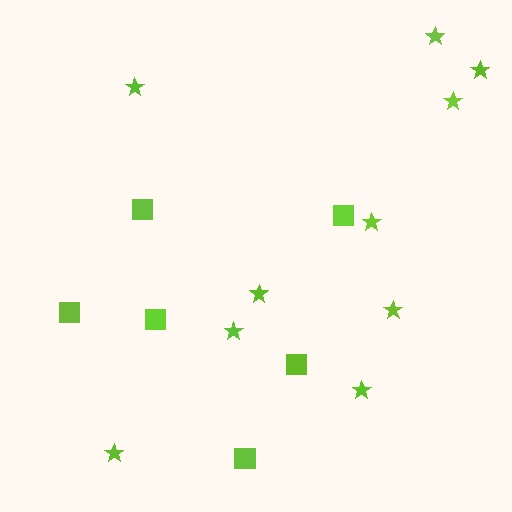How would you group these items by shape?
There are 2 groups: one group of stars (10) and one group of squares (6).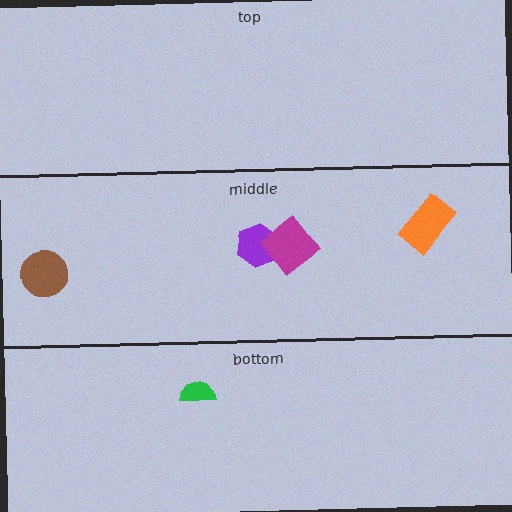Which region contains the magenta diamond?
The middle region.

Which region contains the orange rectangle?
The middle region.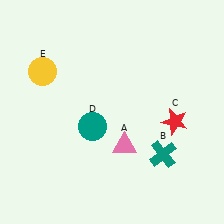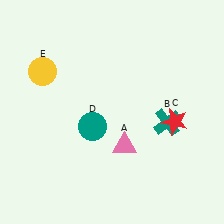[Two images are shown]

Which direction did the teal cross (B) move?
The teal cross (B) moved up.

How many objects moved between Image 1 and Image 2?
1 object moved between the two images.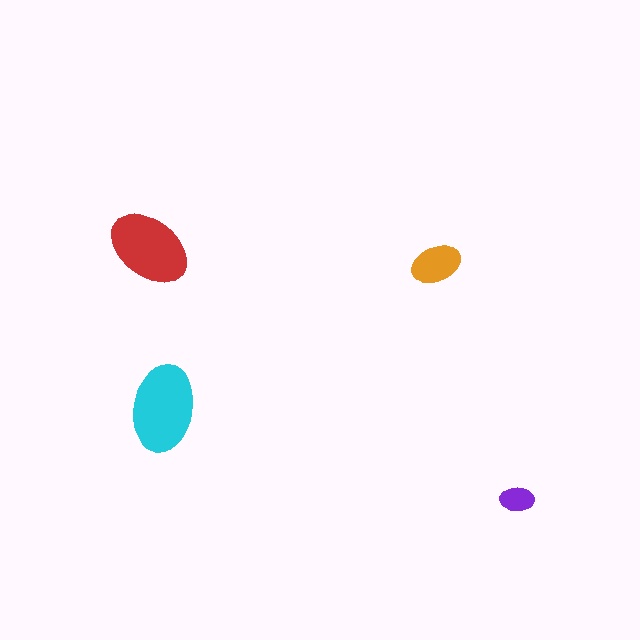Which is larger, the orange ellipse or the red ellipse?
The red one.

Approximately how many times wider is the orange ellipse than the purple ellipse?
About 1.5 times wider.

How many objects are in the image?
There are 4 objects in the image.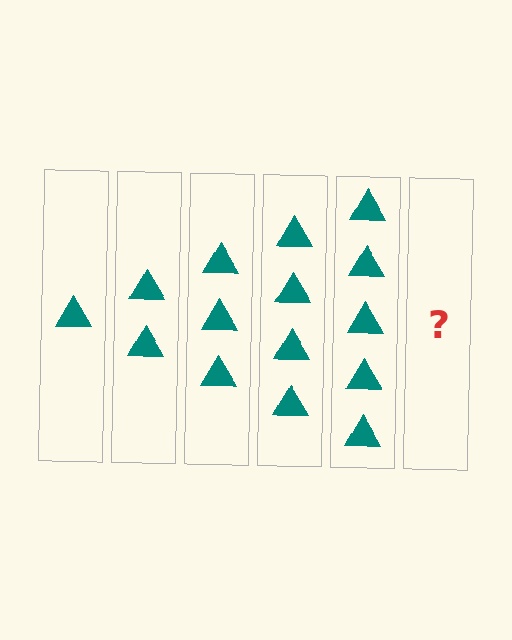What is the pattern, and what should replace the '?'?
The pattern is that each step adds one more triangle. The '?' should be 6 triangles.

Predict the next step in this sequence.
The next step is 6 triangles.